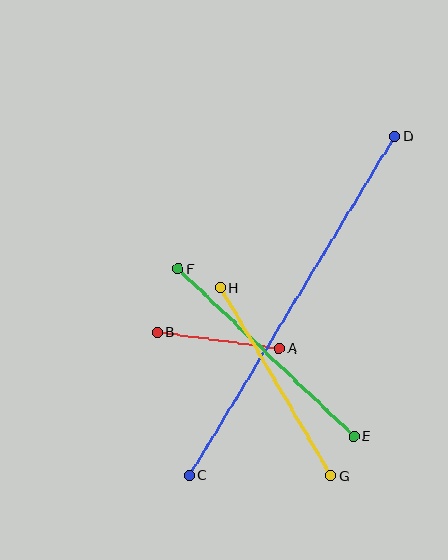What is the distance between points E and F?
The distance is approximately 243 pixels.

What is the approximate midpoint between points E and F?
The midpoint is at approximately (266, 352) pixels.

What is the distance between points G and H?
The distance is approximately 218 pixels.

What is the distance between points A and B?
The distance is approximately 123 pixels.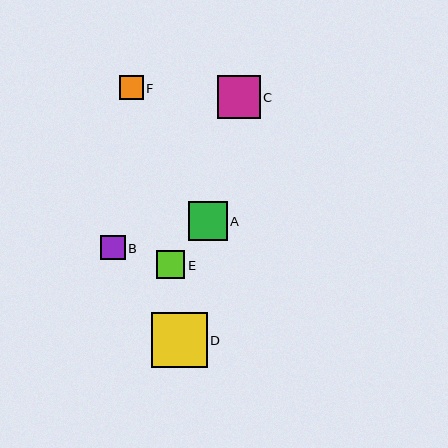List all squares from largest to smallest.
From largest to smallest: D, C, A, E, B, F.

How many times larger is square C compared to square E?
Square C is approximately 1.5 times the size of square E.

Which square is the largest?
Square D is the largest with a size of approximately 55 pixels.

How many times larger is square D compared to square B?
Square D is approximately 2.2 times the size of square B.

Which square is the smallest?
Square F is the smallest with a size of approximately 24 pixels.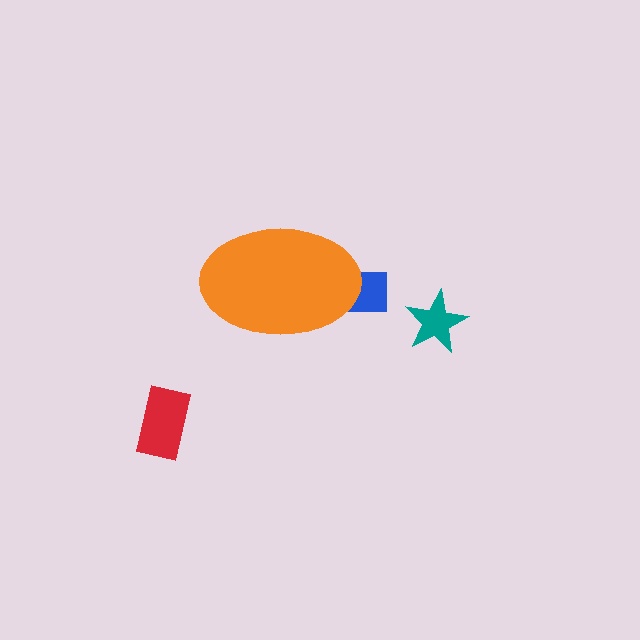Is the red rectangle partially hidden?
No, the red rectangle is fully visible.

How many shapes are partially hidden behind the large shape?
1 shape is partially hidden.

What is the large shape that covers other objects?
An orange ellipse.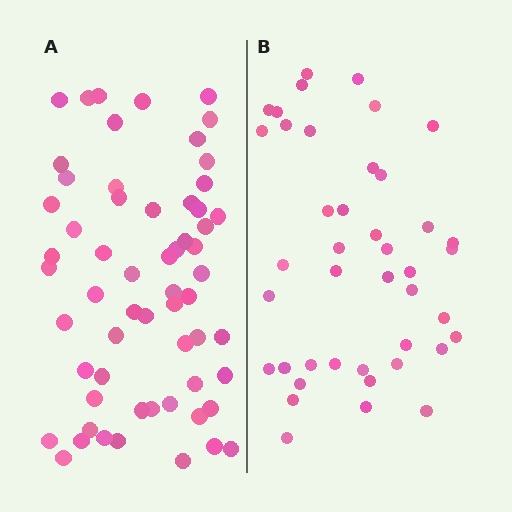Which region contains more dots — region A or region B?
Region A (the left region) has more dots.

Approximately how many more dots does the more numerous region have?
Region A has approximately 20 more dots than region B.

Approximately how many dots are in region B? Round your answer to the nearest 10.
About 40 dots. (The exact count is 42, which rounds to 40.)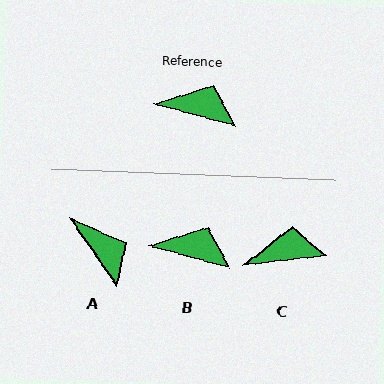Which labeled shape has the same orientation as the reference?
B.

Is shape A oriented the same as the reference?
No, it is off by about 41 degrees.